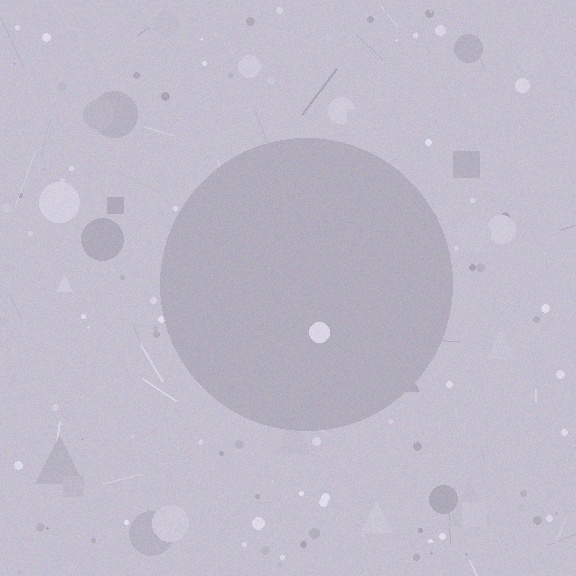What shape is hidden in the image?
A circle is hidden in the image.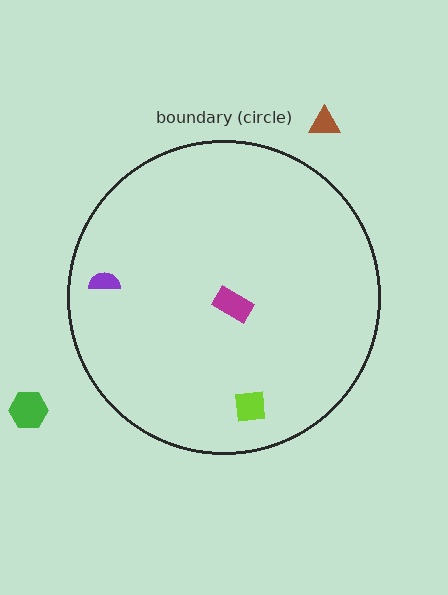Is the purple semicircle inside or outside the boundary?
Inside.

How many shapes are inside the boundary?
3 inside, 2 outside.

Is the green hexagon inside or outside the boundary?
Outside.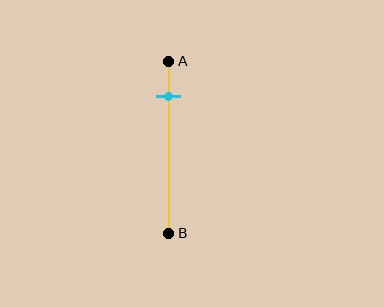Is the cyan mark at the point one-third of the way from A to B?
No, the mark is at about 20% from A, not at the 33% one-third point.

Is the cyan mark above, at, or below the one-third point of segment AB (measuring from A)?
The cyan mark is above the one-third point of segment AB.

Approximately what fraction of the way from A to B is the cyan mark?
The cyan mark is approximately 20% of the way from A to B.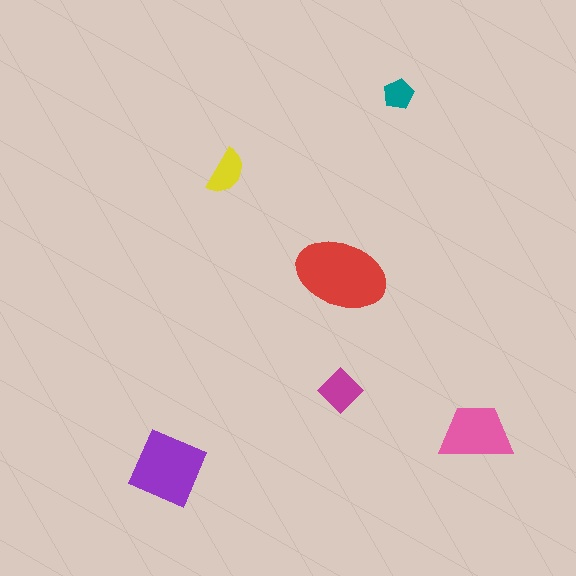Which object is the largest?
The red ellipse.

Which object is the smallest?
The teal pentagon.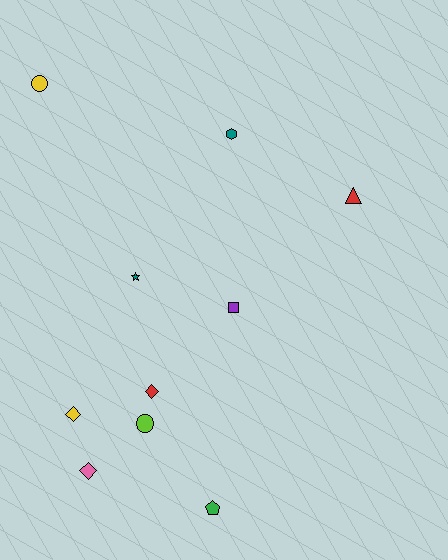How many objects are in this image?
There are 10 objects.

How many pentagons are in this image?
There is 1 pentagon.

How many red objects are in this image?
There are 2 red objects.